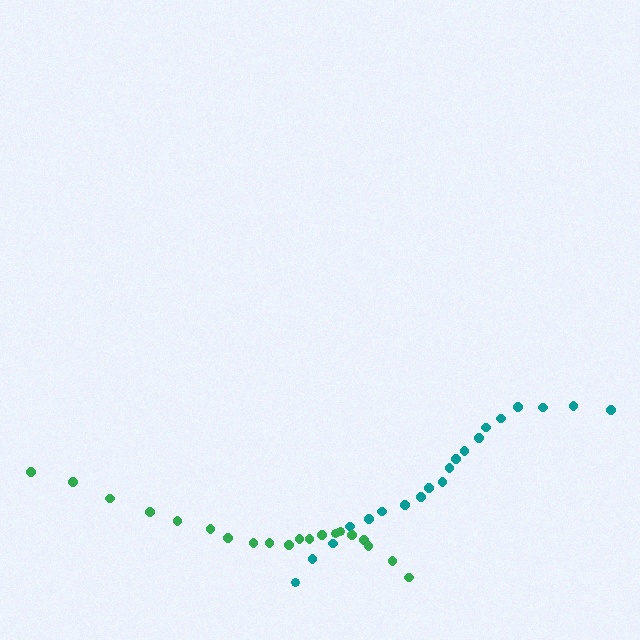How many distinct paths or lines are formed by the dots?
There are 2 distinct paths.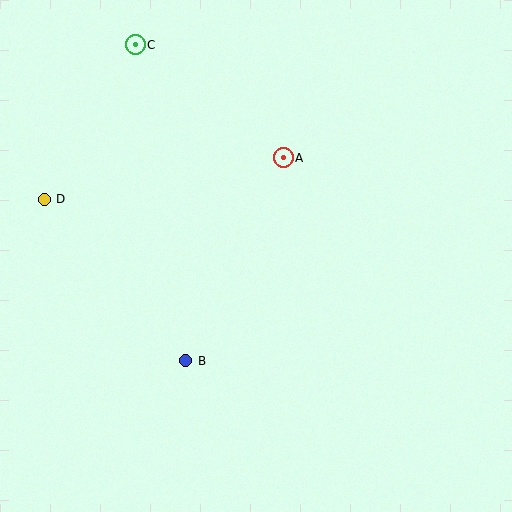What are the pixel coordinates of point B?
Point B is at (186, 361).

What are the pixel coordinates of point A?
Point A is at (283, 158).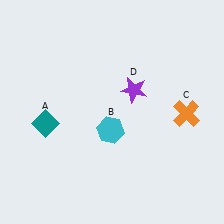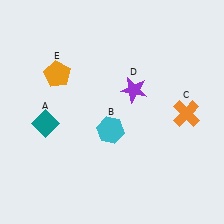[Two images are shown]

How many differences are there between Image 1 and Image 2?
There is 1 difference between the two images.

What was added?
An orange pentagon (E) was added in Image 2.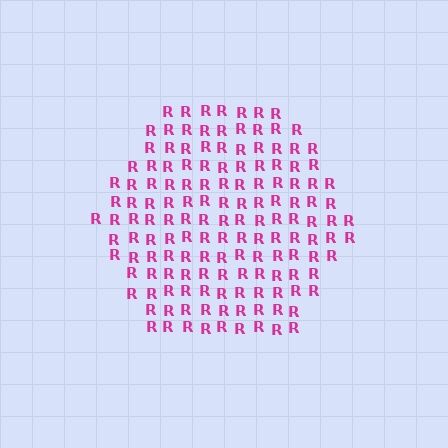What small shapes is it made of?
It is made of small letter R's.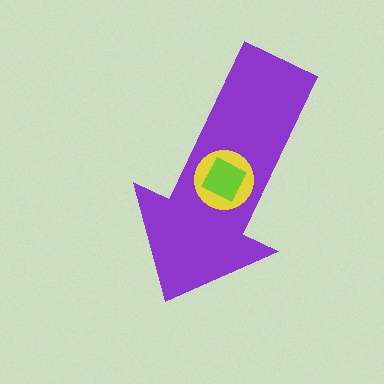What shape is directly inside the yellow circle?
The lime diamond.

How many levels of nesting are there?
3.